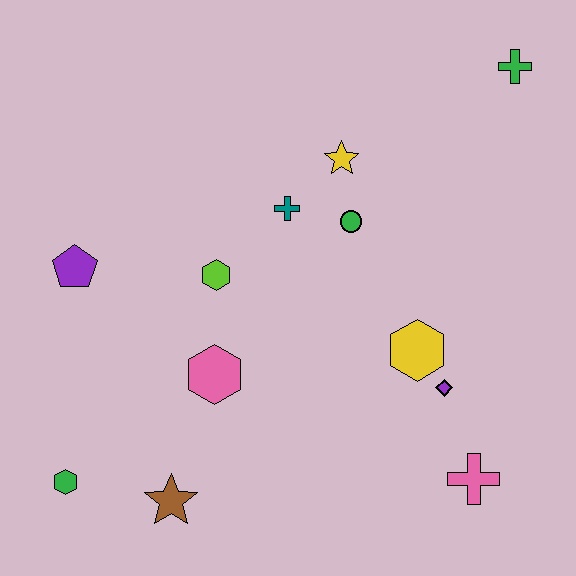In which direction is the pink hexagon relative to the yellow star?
The pink hexagon is below the yellow star.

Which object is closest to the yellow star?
The green circle is closest to the yellow star.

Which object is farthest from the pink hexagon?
The green cross is farthest from the pink hexagon.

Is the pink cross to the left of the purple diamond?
No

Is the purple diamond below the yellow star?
Yes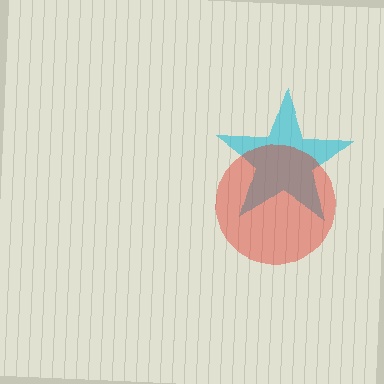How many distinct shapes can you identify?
There are 2 distinct shapes: a cyan star, a red circle.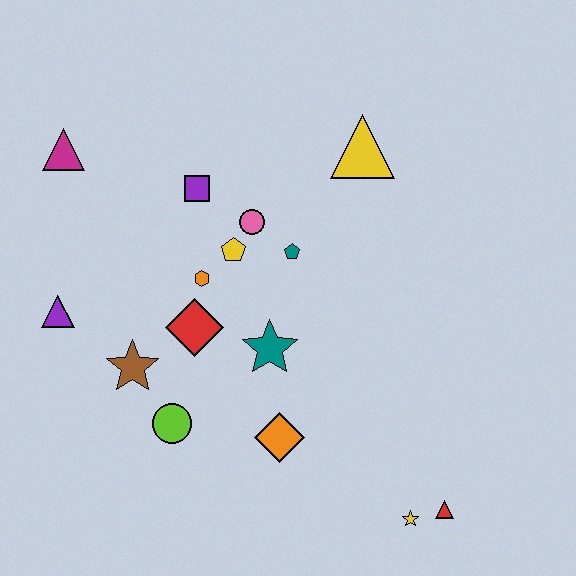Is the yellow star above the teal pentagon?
No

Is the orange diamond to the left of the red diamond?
No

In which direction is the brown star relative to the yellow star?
The brown star is to the left of the yellow star.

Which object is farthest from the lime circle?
The yellow triangle is farthest from the lime circle.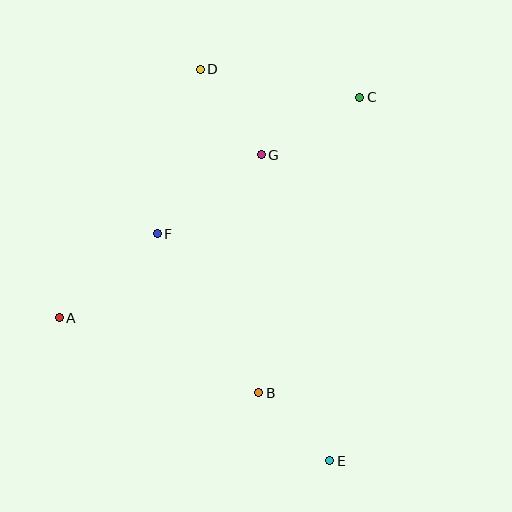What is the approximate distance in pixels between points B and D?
The distance between B and D is approximately 329 pixels.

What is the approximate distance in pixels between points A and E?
The distance between A and E is approximately 306 pixels.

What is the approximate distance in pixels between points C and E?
The distance between C and E is approximately 364 pixels.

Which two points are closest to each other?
Points B and E are closest to each other.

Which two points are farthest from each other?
Points D and E are farthest from each other.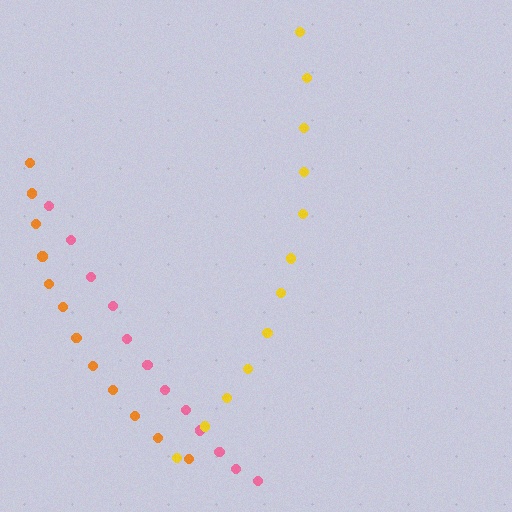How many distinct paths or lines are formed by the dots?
There are 3 distinct paths.